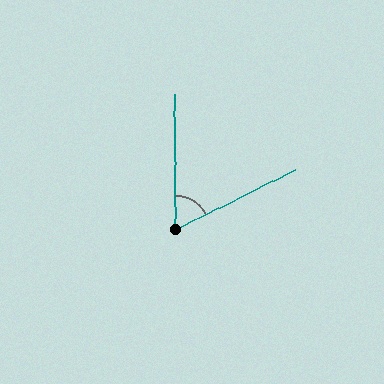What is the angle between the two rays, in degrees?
Approximately 64 degrees.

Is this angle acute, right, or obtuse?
It is acute.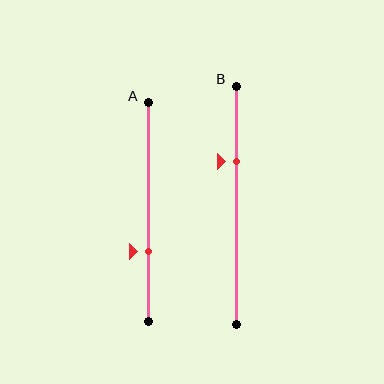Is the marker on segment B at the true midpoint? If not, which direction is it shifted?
No, the marker on segment B is shifted upward by about 18% of the segment length.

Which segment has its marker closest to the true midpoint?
Segment A has its marker closest to the true midpoint.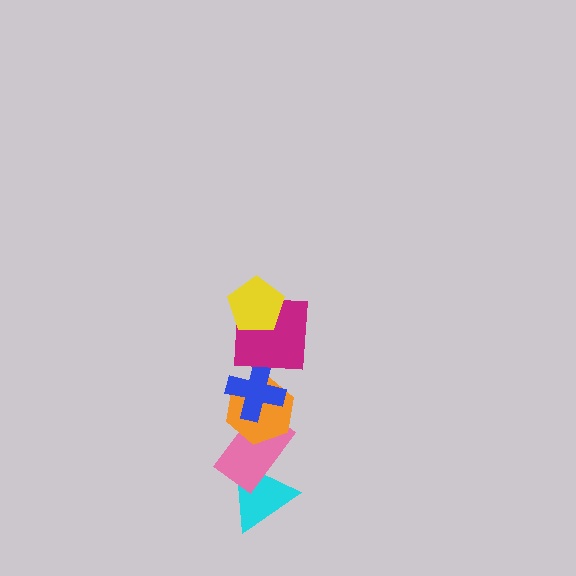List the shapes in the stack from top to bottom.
From top to bottom: the yellow pentagon, the magenta square, the blue cross, the orange hexagon, the pink rectangle, the cyan triangle.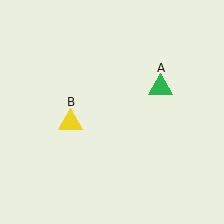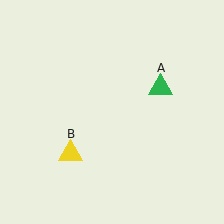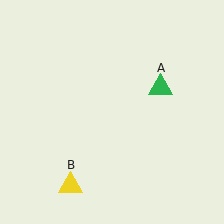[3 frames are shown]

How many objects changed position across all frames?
1 object changed position: yellow triangle (object B).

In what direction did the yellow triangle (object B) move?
The yellow triangle (object B) moved down.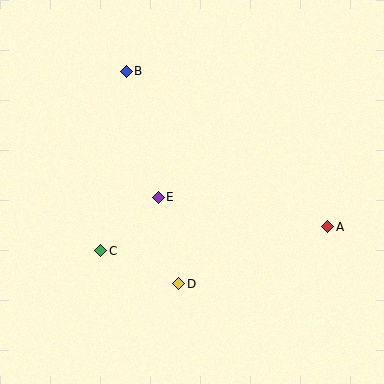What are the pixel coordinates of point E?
Point E is at (158, 197).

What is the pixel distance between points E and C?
The distance between E and C is 79 pixels.